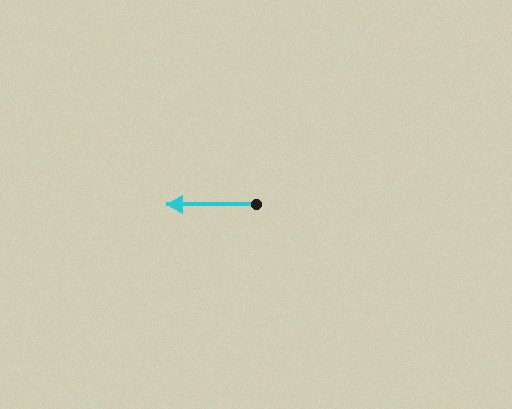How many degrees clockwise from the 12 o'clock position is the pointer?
Approximately 270 degrees.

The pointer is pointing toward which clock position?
Roughly 9 o'clock.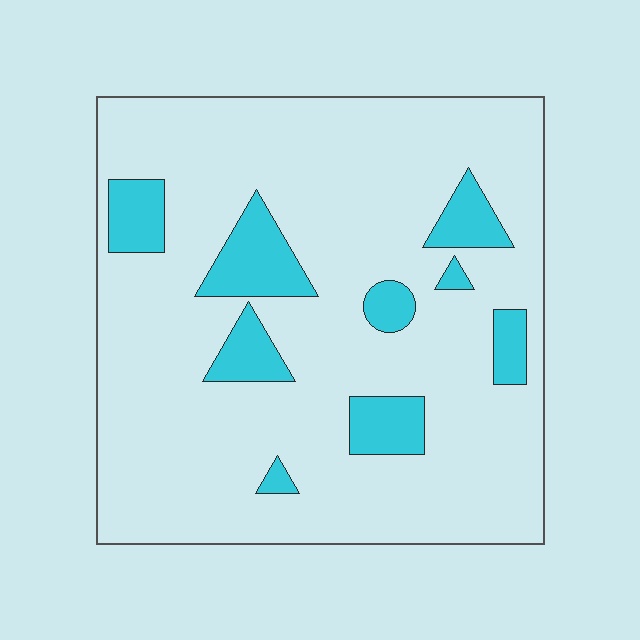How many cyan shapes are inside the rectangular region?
9.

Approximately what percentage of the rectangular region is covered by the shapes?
Approximately 15%.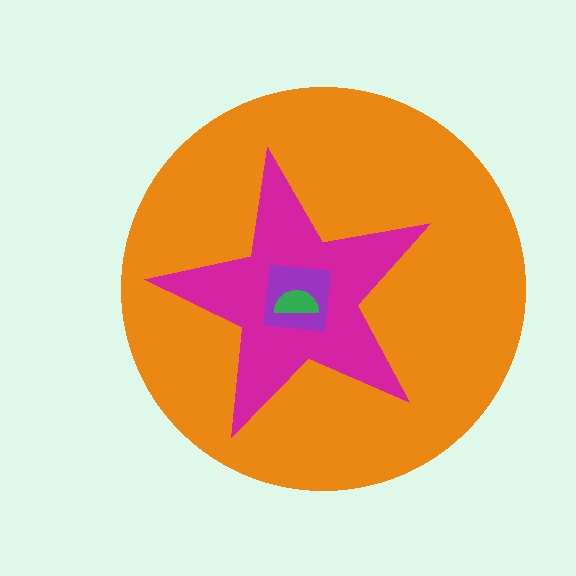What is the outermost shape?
The orange circle.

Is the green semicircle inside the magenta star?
Yes.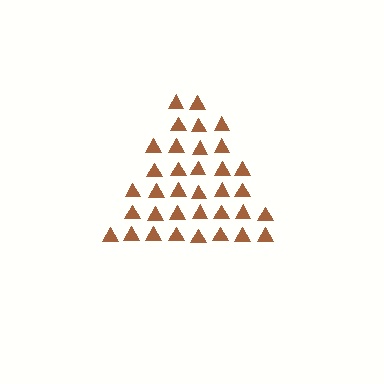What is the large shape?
The large shape is a triangle.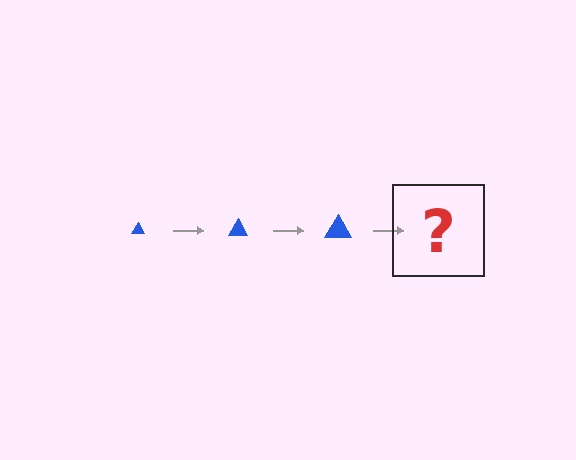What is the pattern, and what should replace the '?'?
The pattern is that the triangle gets progressively larger each step. The '?' should be a blue triangle, larger than the previous one.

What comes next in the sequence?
The next element should be a blue triangle, larger than the previous one.